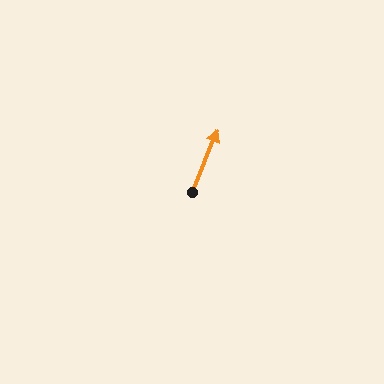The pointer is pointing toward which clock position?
Roughly 1 o'clock.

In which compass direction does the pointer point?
North.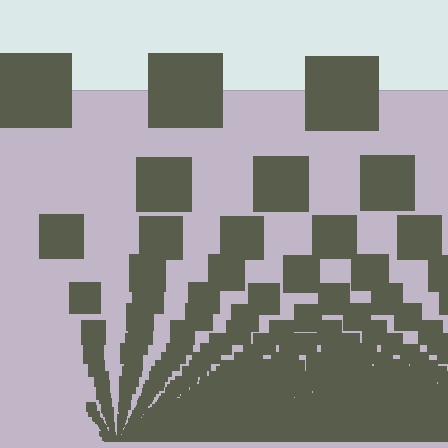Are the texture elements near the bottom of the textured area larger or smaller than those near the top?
Smaller. The gradient is inverted — elements near the bottom are smaller and denser.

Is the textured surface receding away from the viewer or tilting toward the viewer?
The surface appears to tilt toward the viewer. Texture elements get larger and sparser toward the top.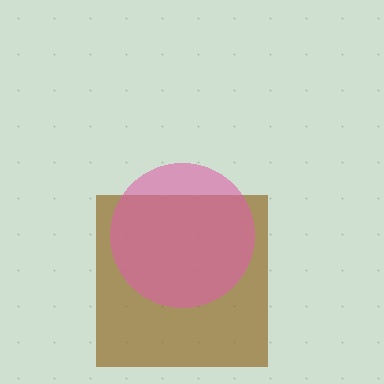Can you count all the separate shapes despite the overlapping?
Yes, there are 2 separate shapes.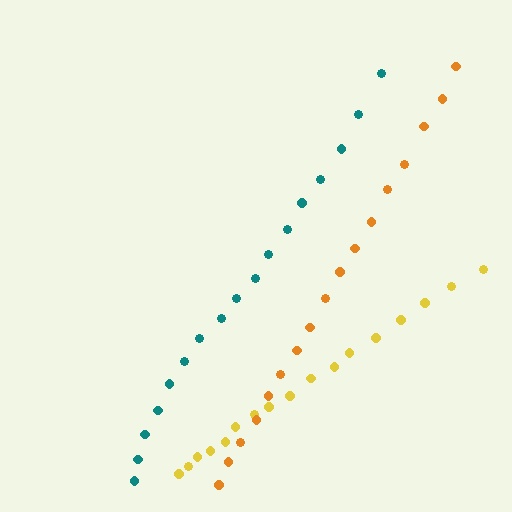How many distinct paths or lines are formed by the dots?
There are 3 distinct paths.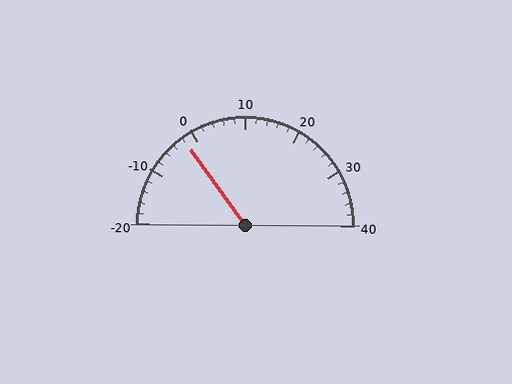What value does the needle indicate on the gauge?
The needle indicates approximately -2.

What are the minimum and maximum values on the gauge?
The gauge ranges from -20 to 40.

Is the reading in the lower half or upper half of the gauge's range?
The reading is in the lower half of the range (-20 to 40).